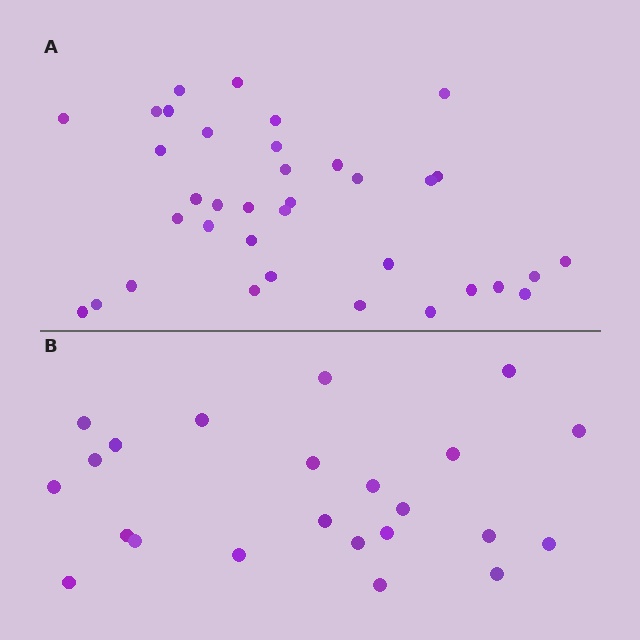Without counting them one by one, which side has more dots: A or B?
Region A (the top region) has more dots.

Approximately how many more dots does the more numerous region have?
Region A has approximately 15 more dots than region B.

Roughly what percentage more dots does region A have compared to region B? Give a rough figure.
About 55% more.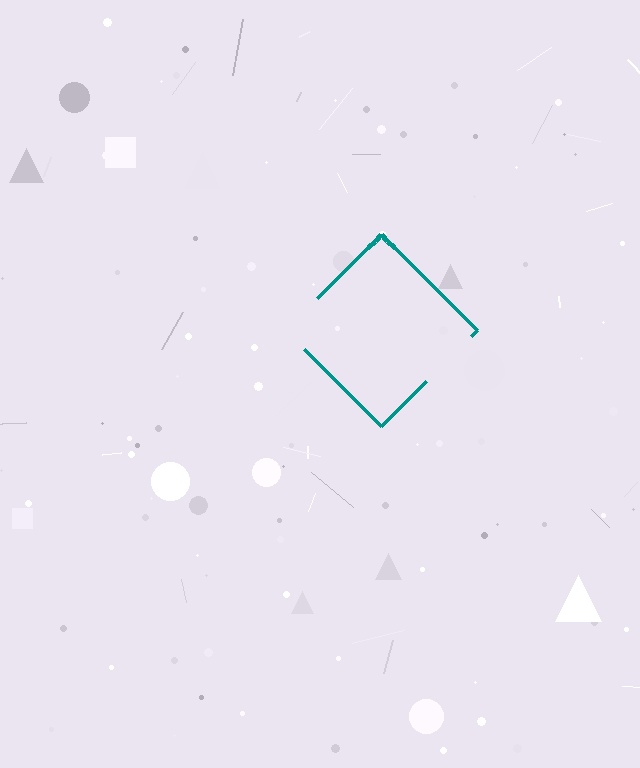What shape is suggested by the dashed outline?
The dashed outline suggests a diamond.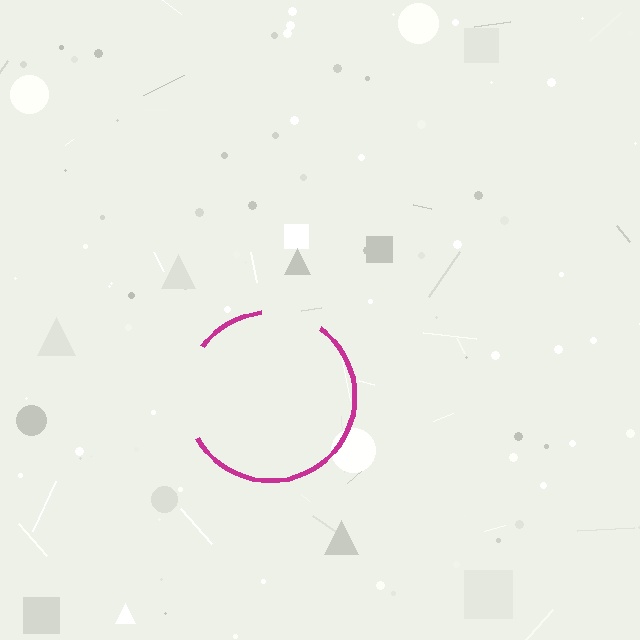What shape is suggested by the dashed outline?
The dashed outline suggests a circle.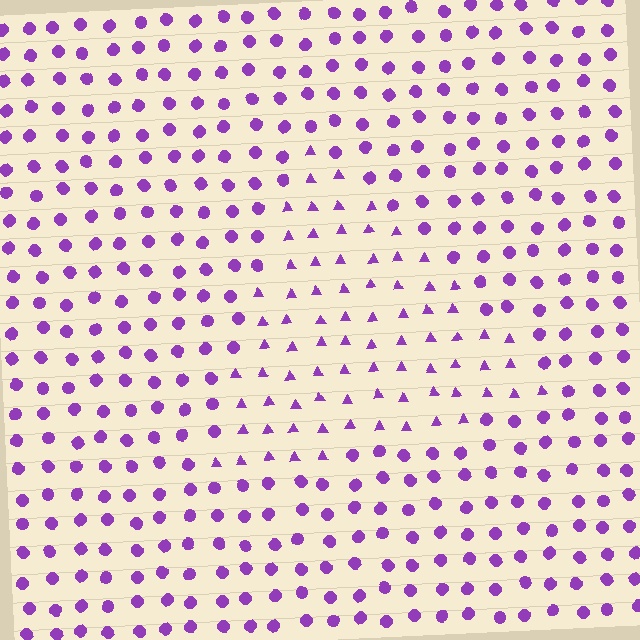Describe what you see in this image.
The image is filled with small purple elements arranged in a uniform grid. A triangle-shaped region contains triangles, while the surrounding area contains circles. The boundary is defined purely by the change in element shape.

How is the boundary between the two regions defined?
The boundary is defined by a change in element shape: triangles inside vs. circles outside. All elements share the same color and spacing.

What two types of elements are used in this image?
The image uses triangles inside the triangle region and circles outside it.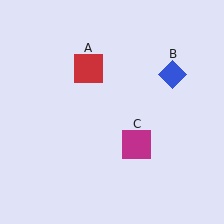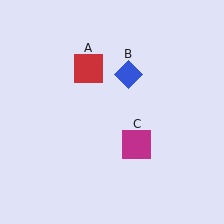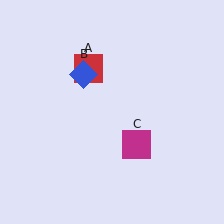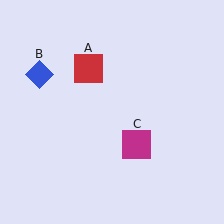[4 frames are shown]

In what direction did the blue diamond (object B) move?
The blue diamond (object B) moved left.